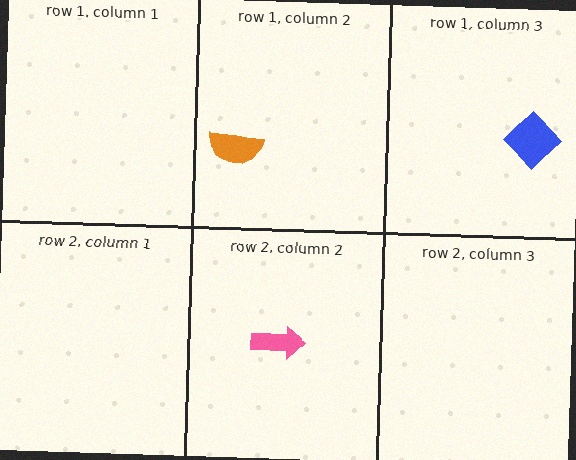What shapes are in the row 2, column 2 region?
The pink arrow.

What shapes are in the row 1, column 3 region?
The blue diamond.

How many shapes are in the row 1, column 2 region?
1.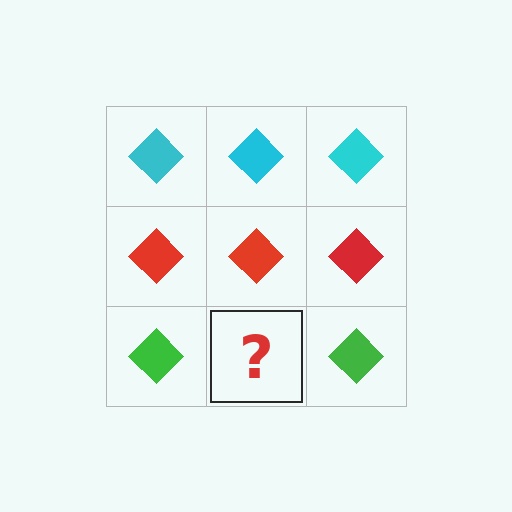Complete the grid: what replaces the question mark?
The question mark should be replaced with a green diamond.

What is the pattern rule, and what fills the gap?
The rule is that each row has a consistent color. The gap should be filled with a green diamond.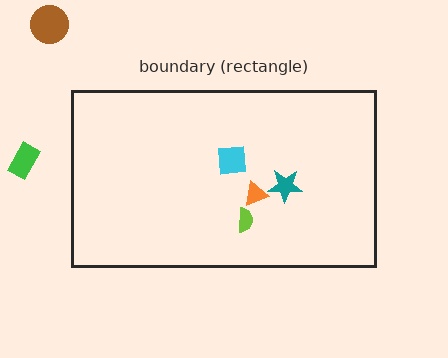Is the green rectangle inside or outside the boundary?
Outside.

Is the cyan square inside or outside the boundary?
Inside.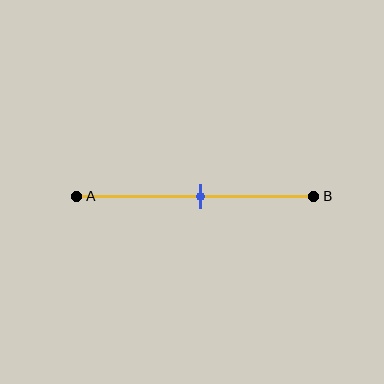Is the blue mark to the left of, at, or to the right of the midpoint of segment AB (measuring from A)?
The blue mark is approximately at the midpoint of segment AB.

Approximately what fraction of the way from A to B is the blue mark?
The blue mark is approximately 50% of the way from A to B.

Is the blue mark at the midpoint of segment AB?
Yes, the mark is approximately at the midpoint.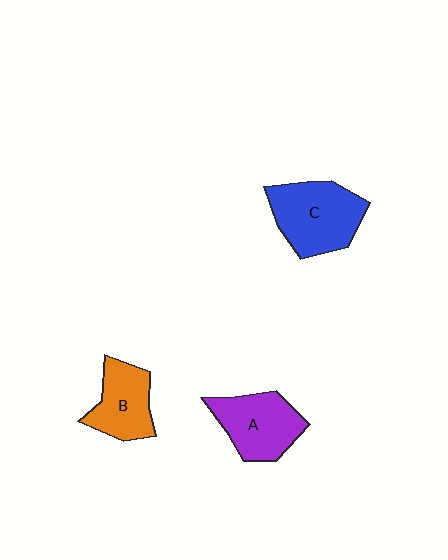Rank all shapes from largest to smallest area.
From largest to smallest: C (blue), A (purple), B (orange).